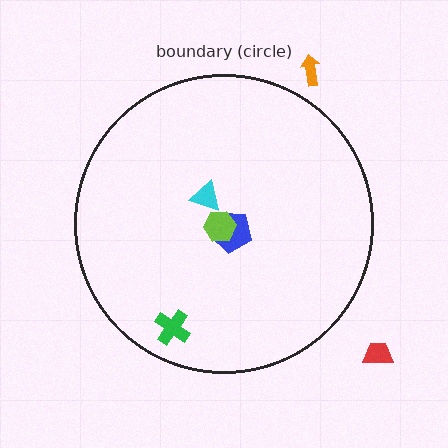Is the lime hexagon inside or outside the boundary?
Inside.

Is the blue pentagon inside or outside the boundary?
Inside.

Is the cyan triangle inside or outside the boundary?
Inside.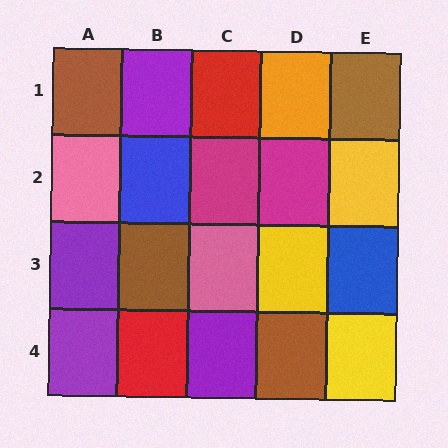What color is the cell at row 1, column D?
Orange.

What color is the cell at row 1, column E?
Brown.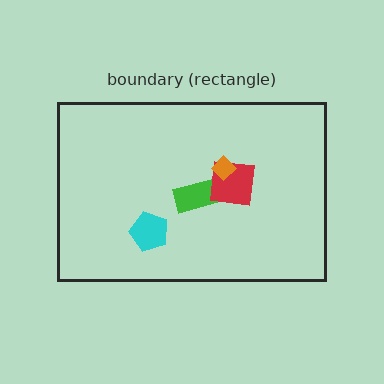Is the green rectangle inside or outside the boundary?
Inside.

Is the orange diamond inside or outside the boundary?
Inside.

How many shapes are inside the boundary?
4 inside, 0 outside.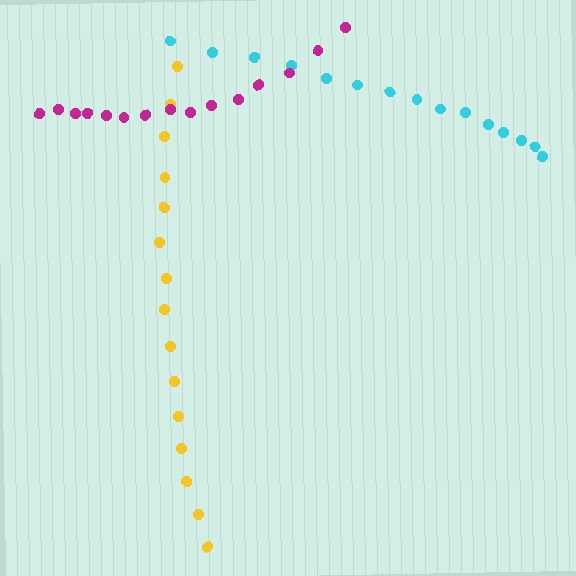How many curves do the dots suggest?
There are 3 distinct paths.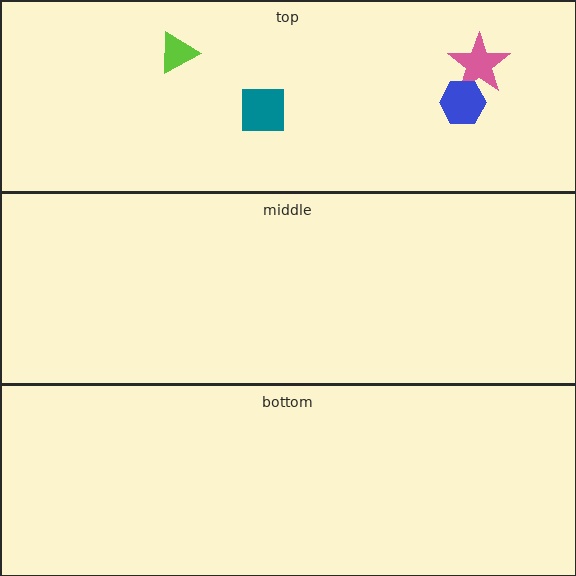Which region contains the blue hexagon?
The top region.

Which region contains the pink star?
The top region.